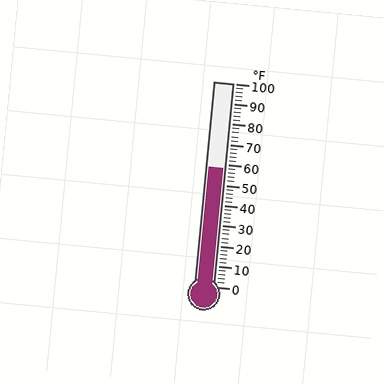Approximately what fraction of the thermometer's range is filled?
The thermometer is filled to approximately 60% of its range.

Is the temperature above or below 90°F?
The temperature is below 90°F.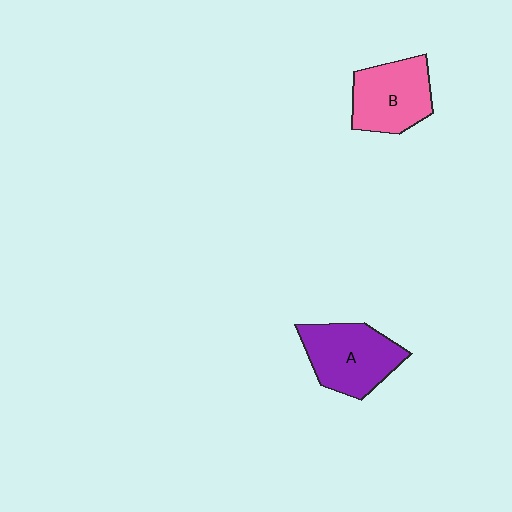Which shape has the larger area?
Shape A (purple).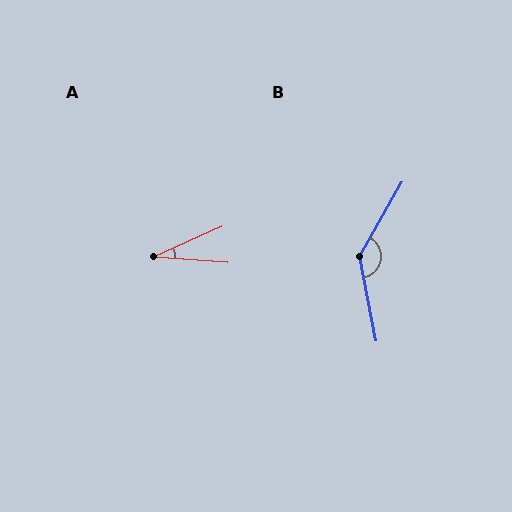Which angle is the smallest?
A, at approximately 28 degrees.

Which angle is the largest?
B, at approximately 139 degrees.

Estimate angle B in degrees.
Approximately 139 degrees.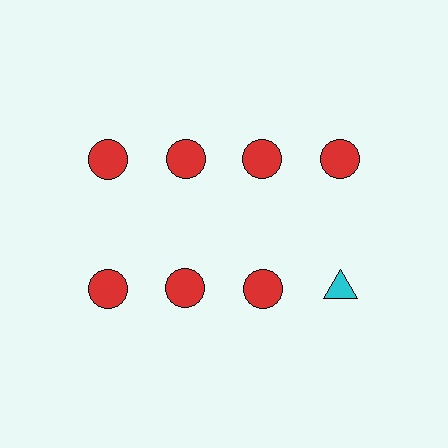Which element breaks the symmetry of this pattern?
The cyan triangle in the second row, second from right column breaks the symmetry. All other shapes are red circles.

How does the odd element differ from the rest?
It differs in both color (cyan instead of red) and shape (triangle instead of circle).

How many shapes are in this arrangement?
There are 8 shapes arranged in a grid pattern.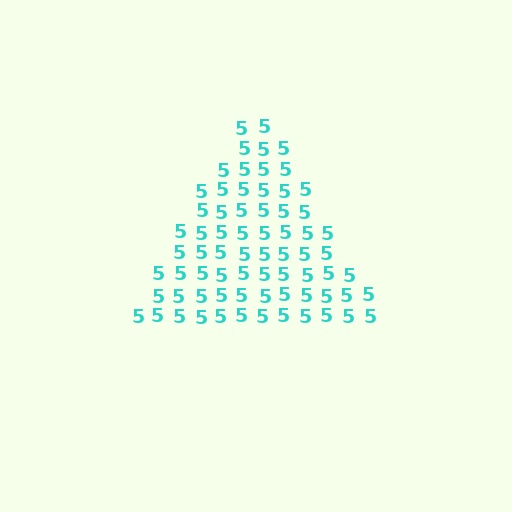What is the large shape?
The large shape is a triangle.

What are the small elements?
The small elements are digit 5's.